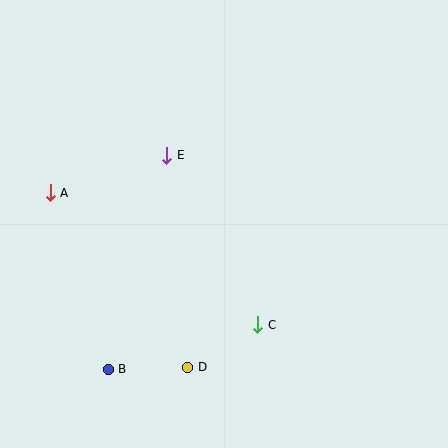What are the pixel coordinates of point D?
Point D is at (188, 368).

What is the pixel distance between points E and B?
The distance between E and B is 222 pixels.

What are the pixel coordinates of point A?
Point A is at (50, 193).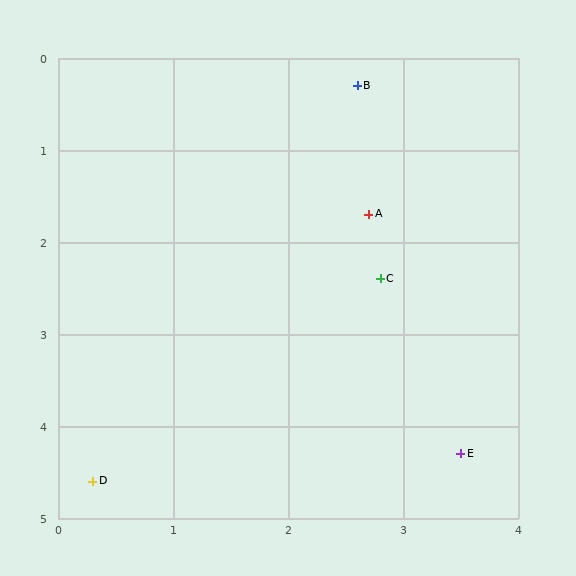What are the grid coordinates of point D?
Point D is at approximately (0.3, 4.6).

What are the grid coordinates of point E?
Point E is at approximately (3.5, 4.3).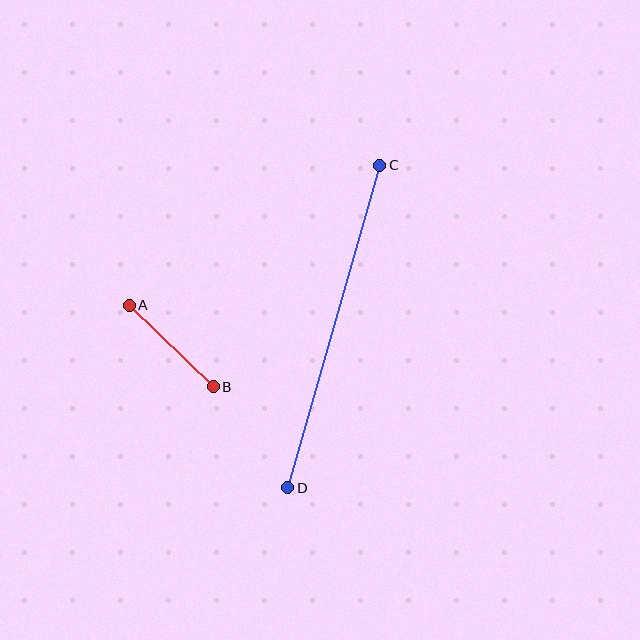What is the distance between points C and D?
The distance is approximately 335 pixels.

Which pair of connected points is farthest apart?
Points C and D are farthest apart.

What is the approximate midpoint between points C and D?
The midpoint is at approximately (334, 326) pixels.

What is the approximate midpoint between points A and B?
The midpoint is at approximately (171, 346) pixels.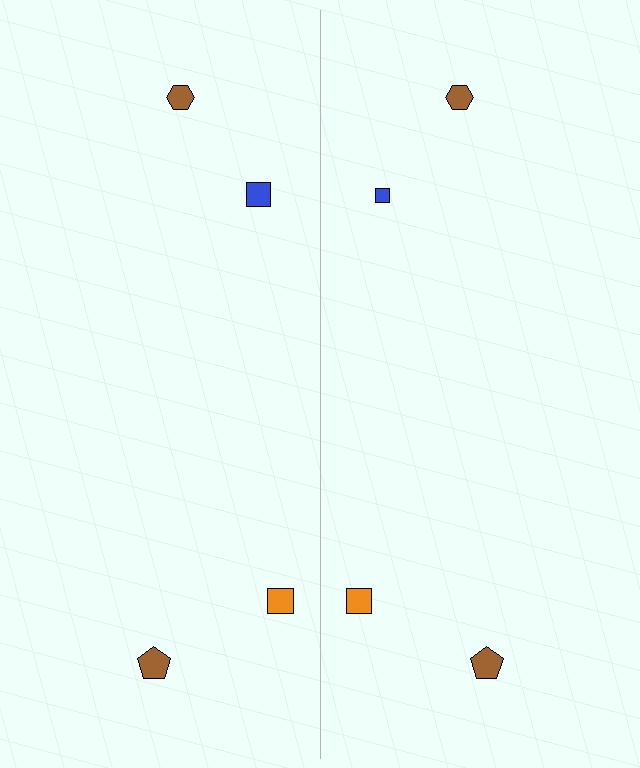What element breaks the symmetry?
The blue square on the right side has a different size than its mirror counterpart.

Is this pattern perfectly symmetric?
No, the pattern is not perfectly symmetric. The blue square on the right side has a different size than its mirror counterpart.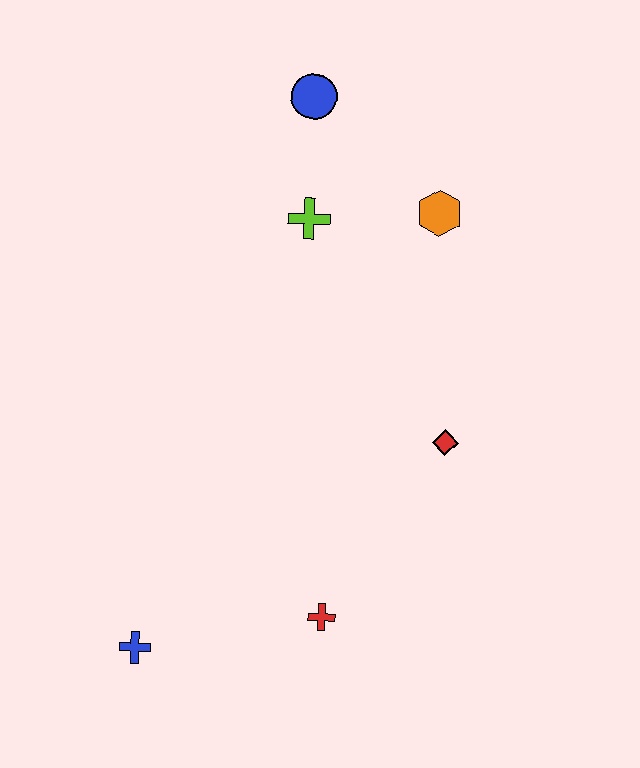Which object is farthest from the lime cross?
The blue cross is farthest from the lime cross.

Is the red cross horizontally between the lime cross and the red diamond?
Yes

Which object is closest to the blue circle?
The lime cross is closest to the blue circle.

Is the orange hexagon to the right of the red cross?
Yes